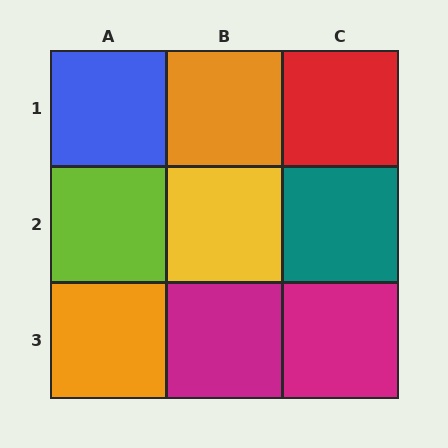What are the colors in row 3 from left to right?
Orange, magenta, magenta.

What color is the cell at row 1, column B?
Orange.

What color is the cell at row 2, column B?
Yellow.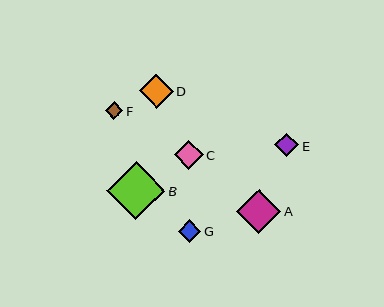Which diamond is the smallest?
Diamond F is the smallest with a size of approximately 17 pixels.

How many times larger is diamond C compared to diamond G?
Diamond C is approximately 1.3 times the size of diamond G.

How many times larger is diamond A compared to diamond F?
Diamond A is approximately 2.6 times the size of diamond F.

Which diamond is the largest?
Diamond B is the largest with a size of approximately 59 pixels.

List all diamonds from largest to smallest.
From largest to smallest: B, A, D, C, E, G, F.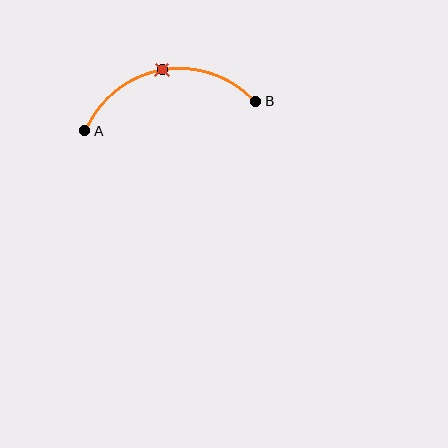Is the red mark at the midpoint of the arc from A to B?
Yes. The red mark lies on the arc at equal arc-length from both A and B — it is the arc midpoint.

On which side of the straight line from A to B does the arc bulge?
The arc bulges above the straight line connecting A and B.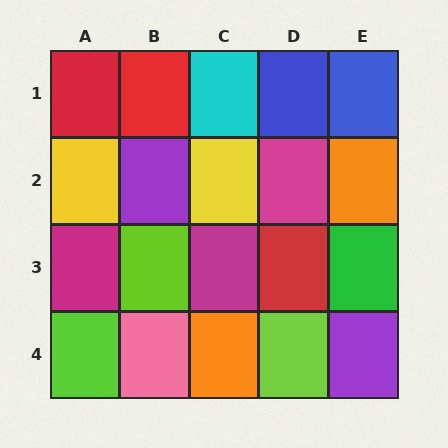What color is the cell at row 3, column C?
Magenta.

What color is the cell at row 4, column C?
Orange.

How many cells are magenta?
3 cells are magenta.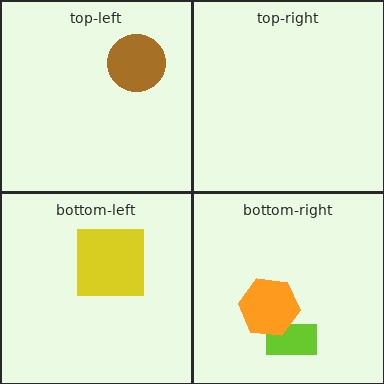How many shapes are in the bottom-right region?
2.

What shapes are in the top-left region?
The brown circle.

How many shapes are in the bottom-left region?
1.